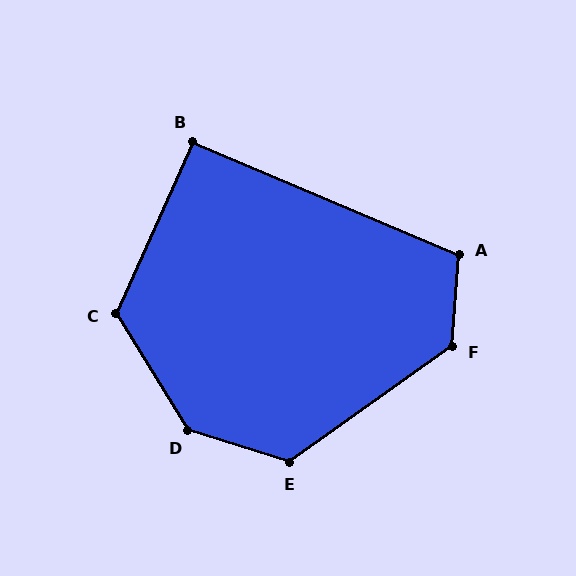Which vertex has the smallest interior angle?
B, at approximately 91 degrees.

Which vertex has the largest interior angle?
D, at approximately 139 degrees.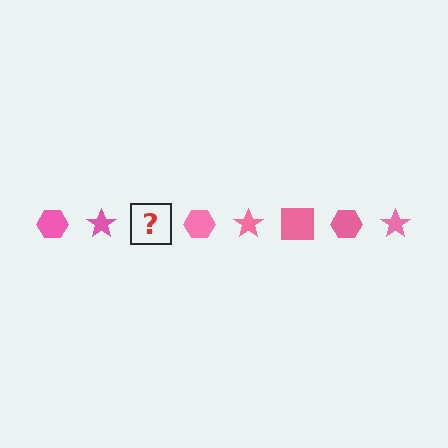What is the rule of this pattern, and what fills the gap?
The rule is that the pattern cycles through hexagon, star, square shapes in pink. The gap should be filled with a pink square.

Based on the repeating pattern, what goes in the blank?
The blank should be a pink square.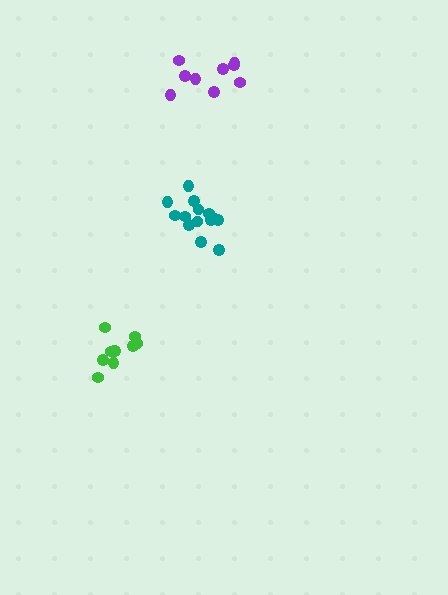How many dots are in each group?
Group 1: 10 dots, Group 2: 9 dots, Group 3: 14 dots (33 total).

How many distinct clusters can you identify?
There are 3 distinct clusters.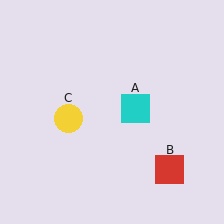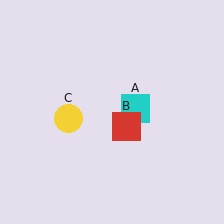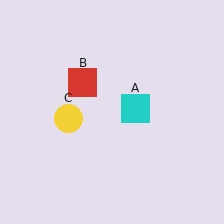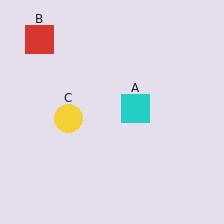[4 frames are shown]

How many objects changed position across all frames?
1 object changed position: red square (object B).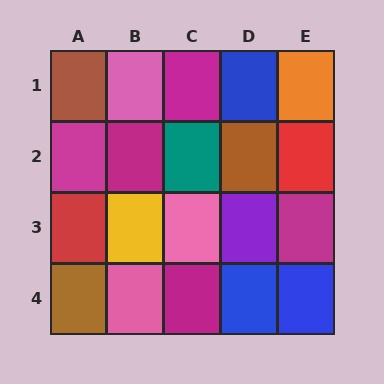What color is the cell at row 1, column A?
Brown.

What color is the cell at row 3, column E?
Magenta.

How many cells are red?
2 cells are red.